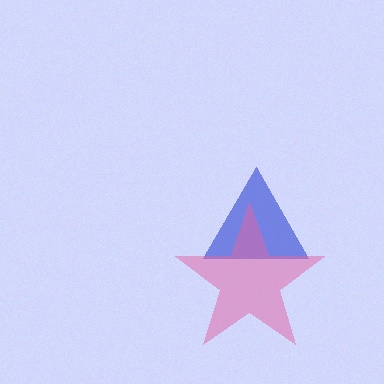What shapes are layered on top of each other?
The layered shapes are: a blue triangle, a pink star.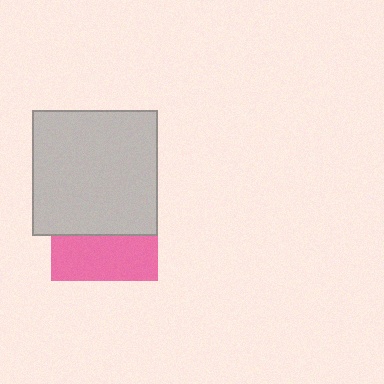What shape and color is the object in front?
The object in front is a light gray square.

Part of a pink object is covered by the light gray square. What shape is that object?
It is a square.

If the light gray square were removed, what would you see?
You would see the complete pink square.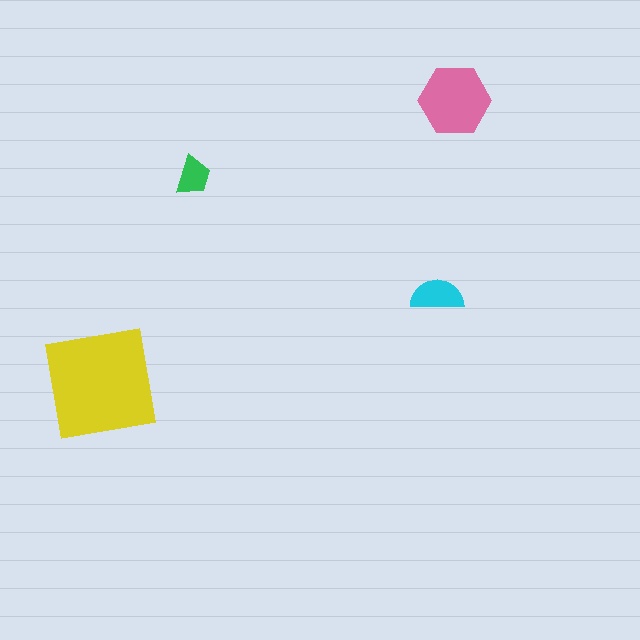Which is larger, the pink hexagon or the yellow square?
The yellow square.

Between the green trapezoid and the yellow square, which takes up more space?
The yellow square.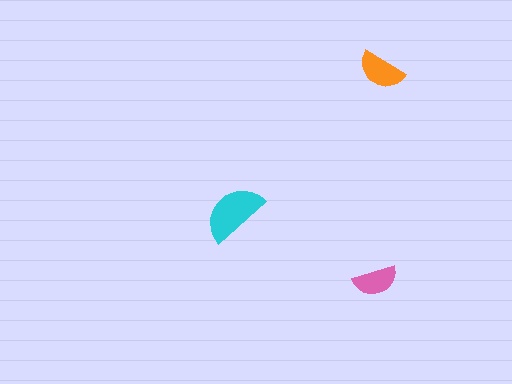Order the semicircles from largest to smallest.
the cyan one, the orange one, the pink one.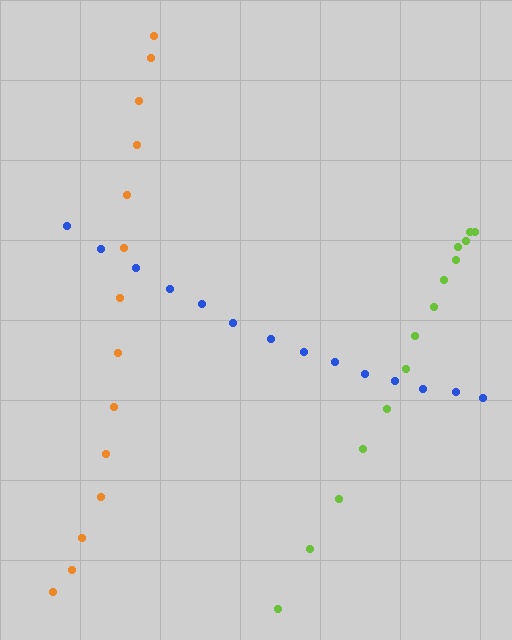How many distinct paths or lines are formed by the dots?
There are 3 distinct paths.